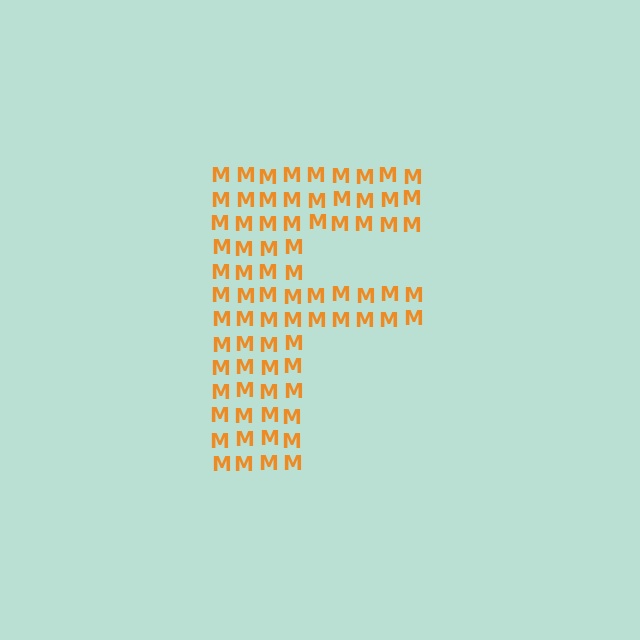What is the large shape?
The large shape is the letter F.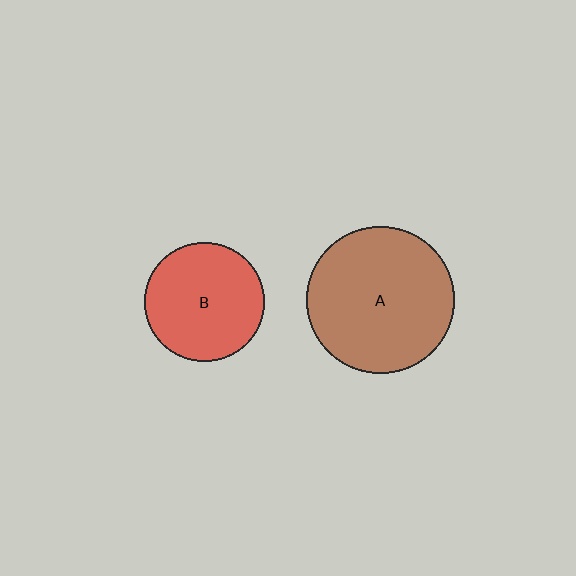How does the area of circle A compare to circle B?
Approximately 1.5 times.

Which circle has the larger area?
Circle A (brown).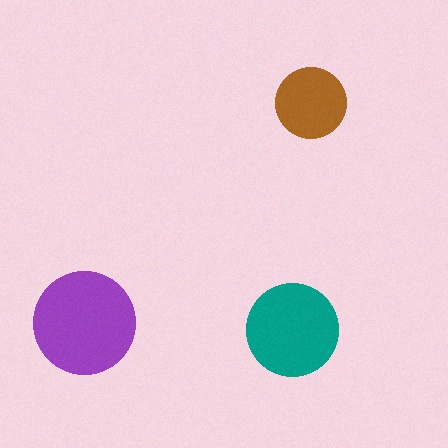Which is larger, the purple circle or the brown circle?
The purple one.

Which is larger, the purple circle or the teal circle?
The purple one.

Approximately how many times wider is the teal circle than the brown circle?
About 1.5 times wider.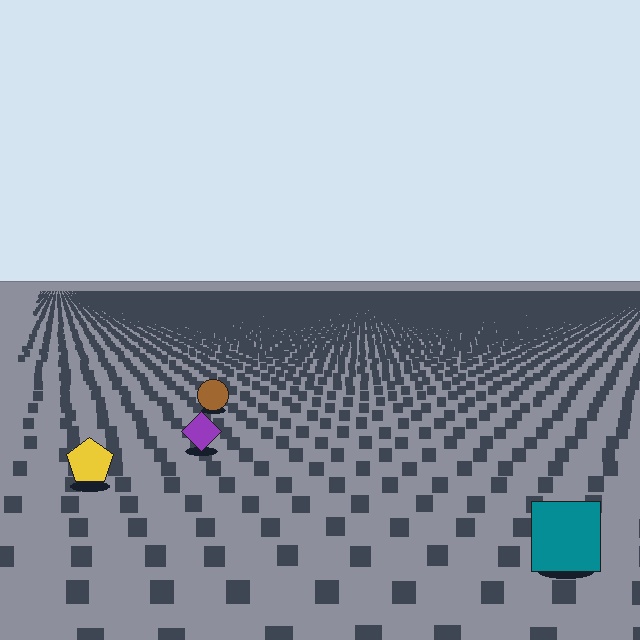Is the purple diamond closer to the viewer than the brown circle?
Yes. The purple diamond is closer — you can tell from the texture gradient: the ground texture is coarser near it.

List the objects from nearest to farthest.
From nearest to farthest: the teal square, the yellow pentagon, the purple diamond, the brown circle.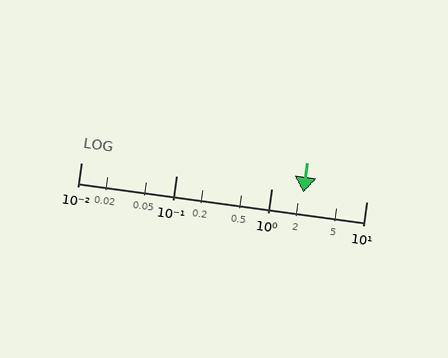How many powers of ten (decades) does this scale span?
The scale spans 3 decades, from 0.01 to 10.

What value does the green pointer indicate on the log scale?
The pointer indicates approximately 2.2.